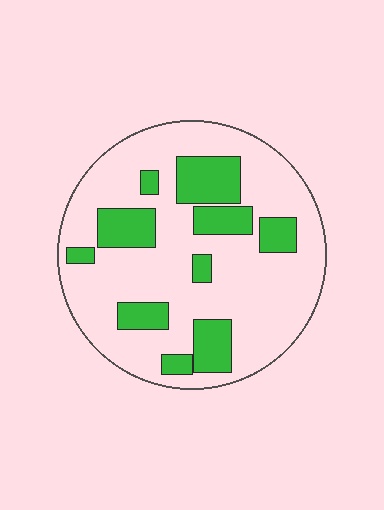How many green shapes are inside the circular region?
10.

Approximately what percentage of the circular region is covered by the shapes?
Approximately 25%.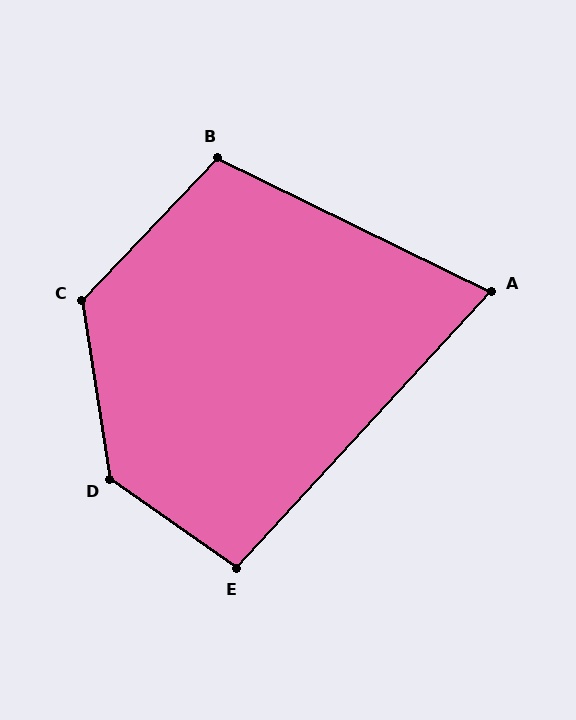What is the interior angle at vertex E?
Approximately 98 degrees (obtuse).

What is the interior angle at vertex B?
Approximately 107 degrees (obtuse).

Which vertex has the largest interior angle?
D, at approximately 134 degrees.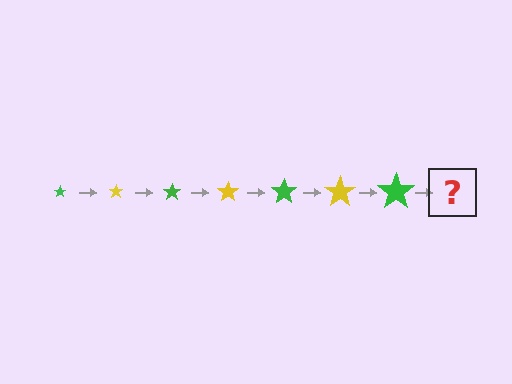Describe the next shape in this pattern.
It should be a yellow star, larger than the previous one.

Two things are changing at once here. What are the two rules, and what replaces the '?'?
The two rules are that the star grows larger each step and the color cycles through green and yellow. The '?' should be a yellow star, larger than the previous one.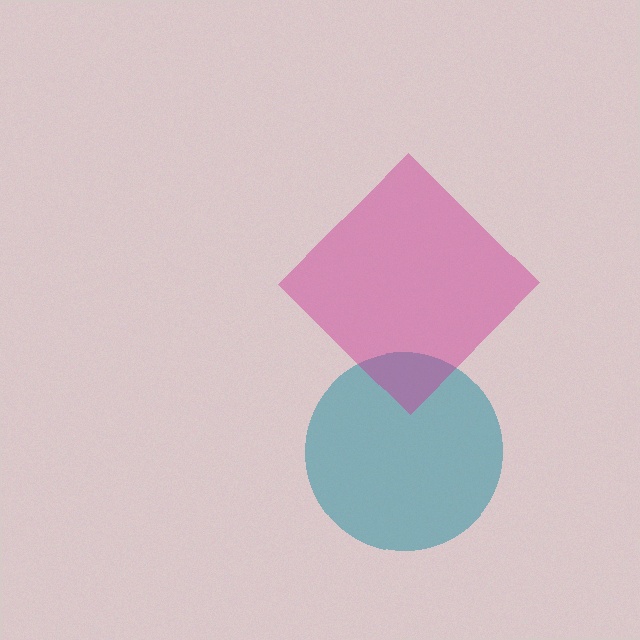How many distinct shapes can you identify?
There are 2 distinct shapes: a teal circle, a magenta diamond.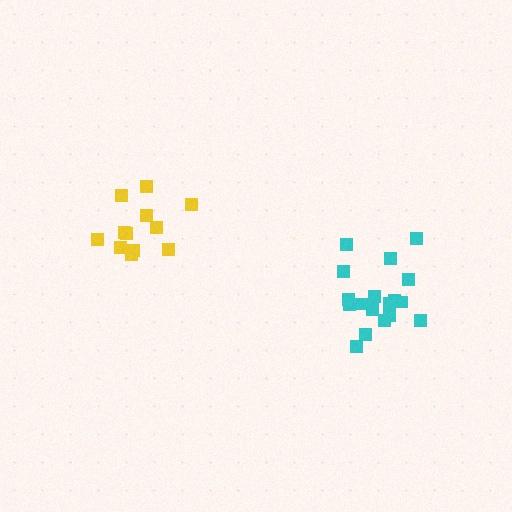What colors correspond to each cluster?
The clusters are colored: yellow, cyan.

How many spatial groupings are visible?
There are 2 spatial groupings.